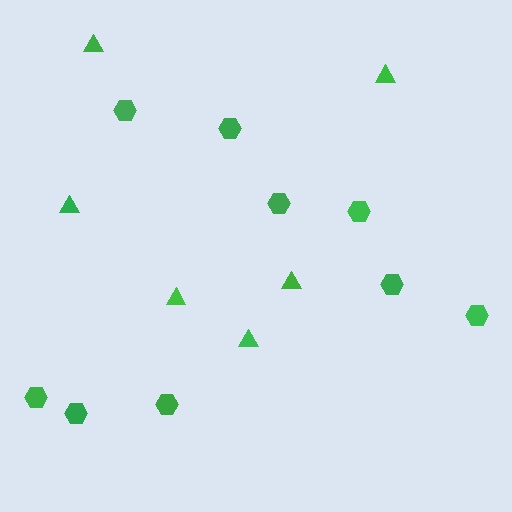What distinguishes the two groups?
There are 2 groups: one group of hexagons (9) and one group of triangles (6).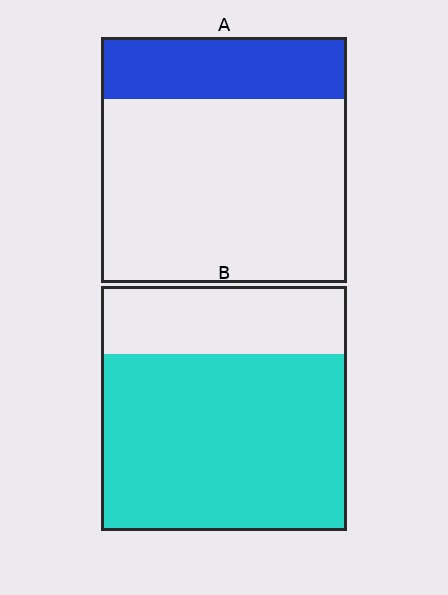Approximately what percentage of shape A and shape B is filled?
A is approximately 25% and B is approximately 70%.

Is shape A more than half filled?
No.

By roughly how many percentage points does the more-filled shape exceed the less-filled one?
By roughly 45 percentage points (B over A).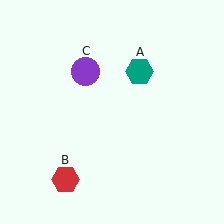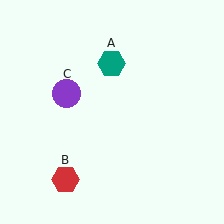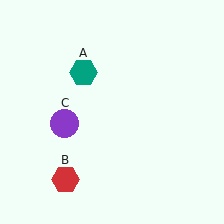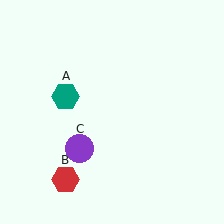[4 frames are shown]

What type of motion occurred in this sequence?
The teal hexagon (object A), purple circle (object C) rotated counterclockwise around the center of the scene.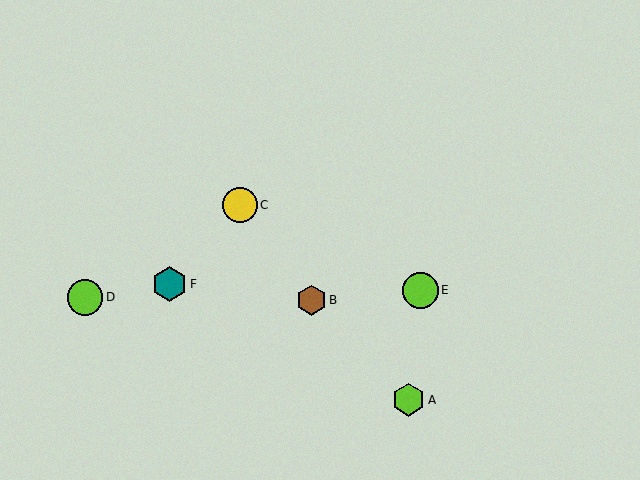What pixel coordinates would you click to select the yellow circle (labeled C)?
Click at (240, 205) to select the yellow circle C.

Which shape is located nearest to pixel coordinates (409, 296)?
The lime circle (labeled E) at (420, 290) is nearest to that location.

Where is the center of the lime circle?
The center of the lime circle is at (85, 297).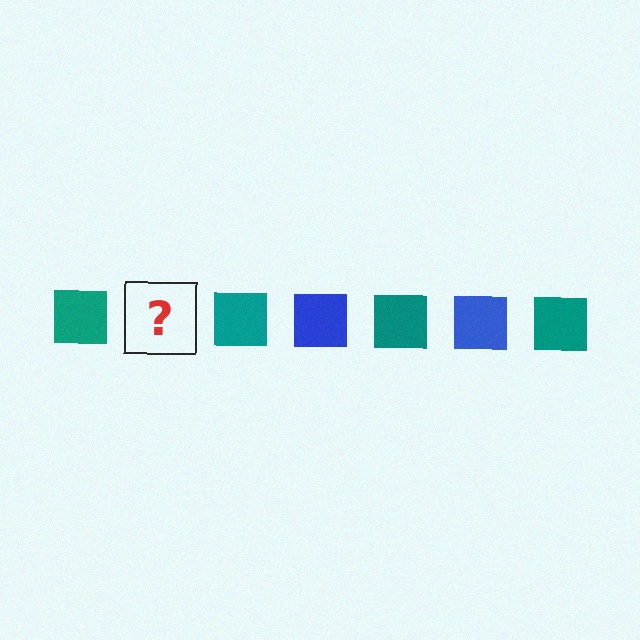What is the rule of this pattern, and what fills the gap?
The rule is that the pattern cycles through teal, blue squares. The gap should be filled with a blue square.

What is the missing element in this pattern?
The missing element is a blue square.